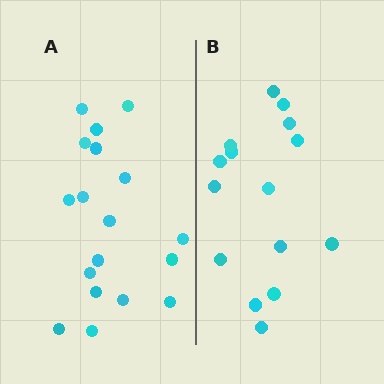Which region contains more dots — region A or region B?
Region A (the left region) has more dots.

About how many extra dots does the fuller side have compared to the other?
Region A has just a few more — roughly 2 or 3 more dots than region B.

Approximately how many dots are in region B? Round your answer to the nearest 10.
About 20 dots. (The exact count is 15, which rounds to 20.)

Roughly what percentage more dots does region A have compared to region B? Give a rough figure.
About 20% more.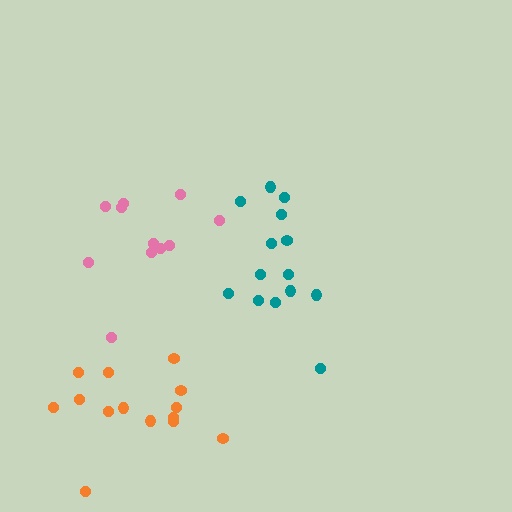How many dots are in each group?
Group 1: 14 dots, Group 2: 11 dots, Group 3: 14 dots (39 total).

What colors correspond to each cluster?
The clusters are colored: teal, pink, orange.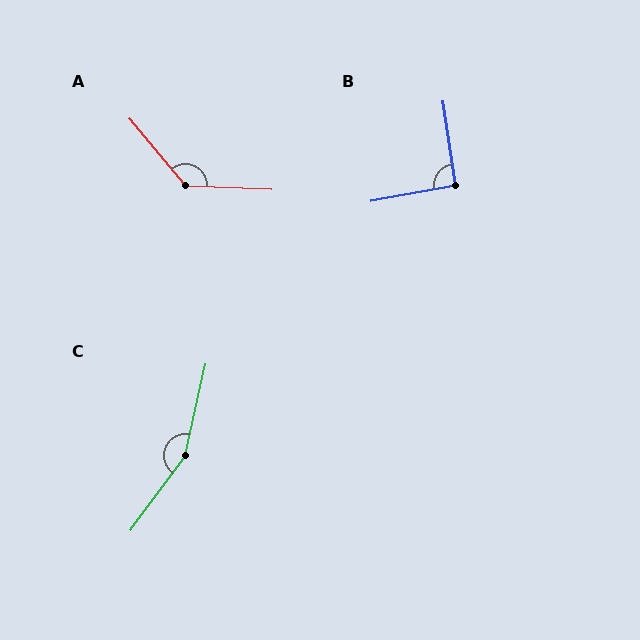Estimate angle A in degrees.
Approximately 132 degrees.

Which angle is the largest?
C, at approximately 156 degrees.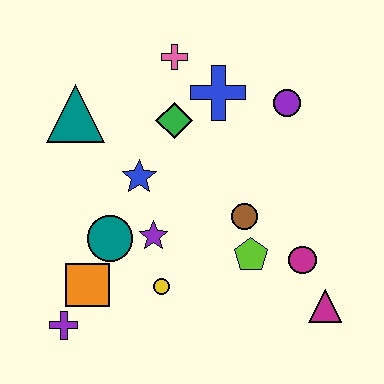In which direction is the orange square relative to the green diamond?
The orange square is below the green diamond.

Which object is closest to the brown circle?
The lime pentagon is closest to the brown circle.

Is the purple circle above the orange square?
Yes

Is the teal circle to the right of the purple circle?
No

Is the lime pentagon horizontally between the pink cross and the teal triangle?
No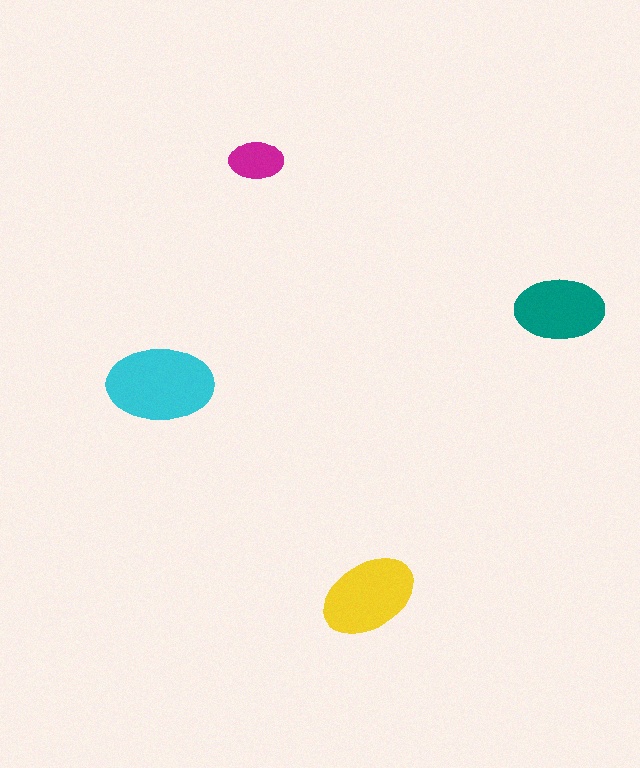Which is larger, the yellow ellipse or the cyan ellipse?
The cyan one.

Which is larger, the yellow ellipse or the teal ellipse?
The yellow one.